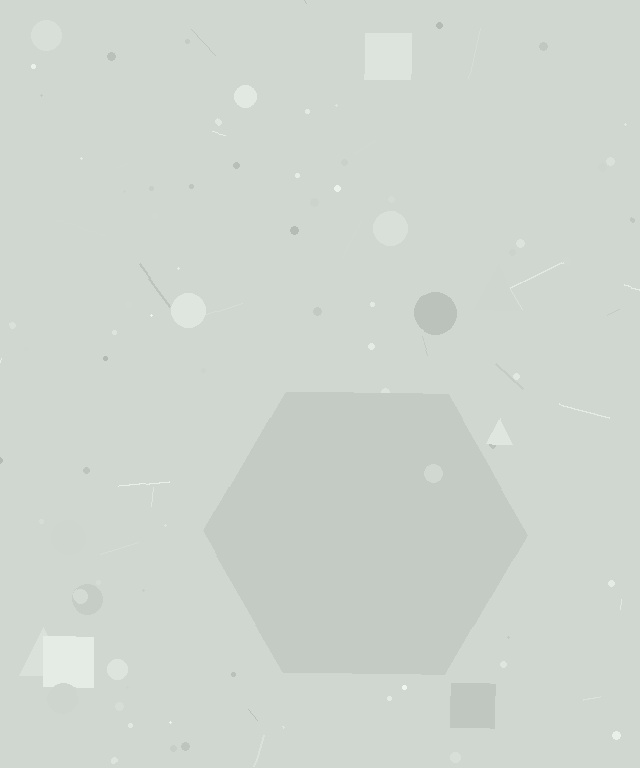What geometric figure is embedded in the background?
A hexagon is embedded in the background.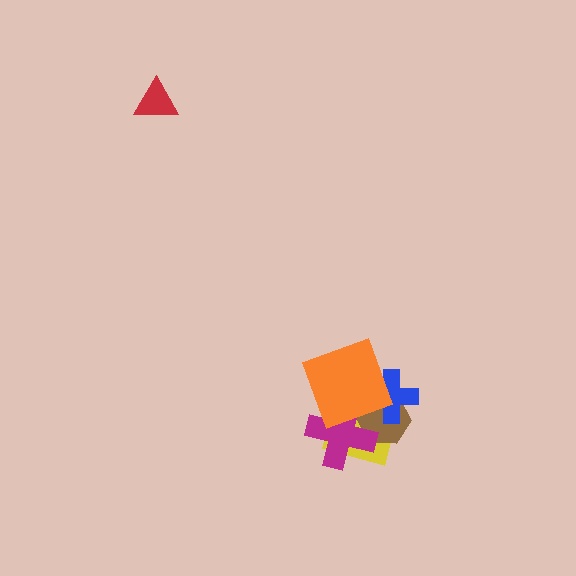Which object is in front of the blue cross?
The orange diamond is in front of the blue cross.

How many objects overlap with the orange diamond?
4 objects overlap with the orange diamond.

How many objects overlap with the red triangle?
0 objects overlap with the red triangle.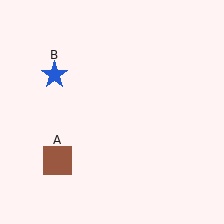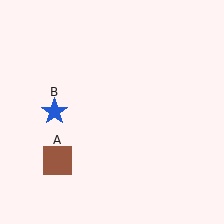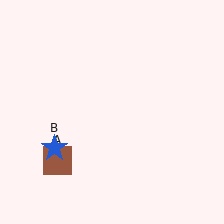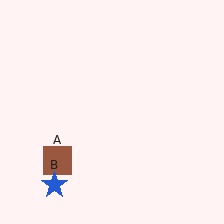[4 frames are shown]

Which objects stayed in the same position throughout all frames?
Brown square (object A) remained stationary.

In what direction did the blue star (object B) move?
The blue star (object B) moved down.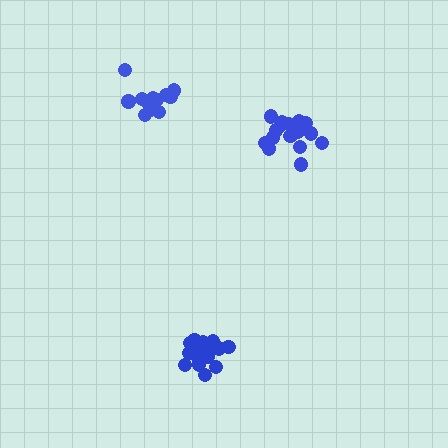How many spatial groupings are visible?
There are 3 spatial groupings.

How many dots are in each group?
Group 1: 17 dots, Group 2: 17 dots, Group 3: 14 dots (48 total).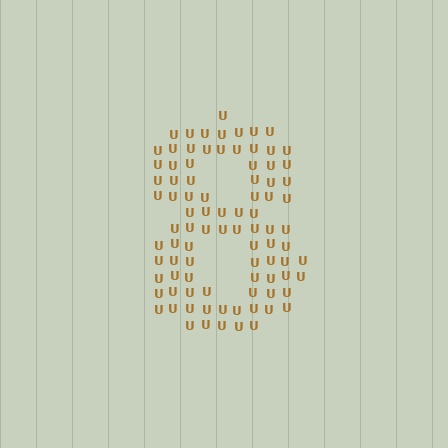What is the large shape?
The large shape is the digit 8.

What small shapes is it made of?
It is made of small letter U's.